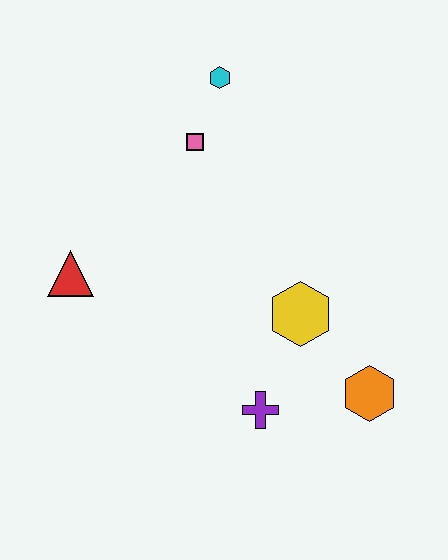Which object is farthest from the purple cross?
The cyan hexagon is farthest from the purple cross.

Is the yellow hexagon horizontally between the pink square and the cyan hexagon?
No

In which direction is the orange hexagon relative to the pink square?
The orange hexagon is below the pink square.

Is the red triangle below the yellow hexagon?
No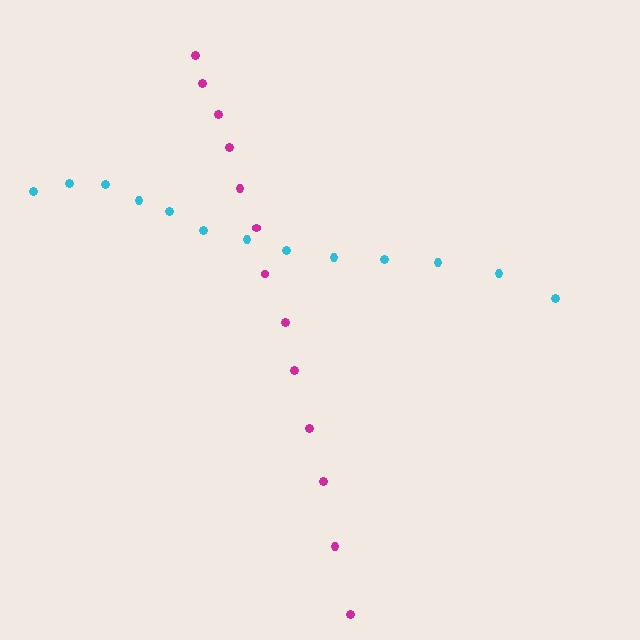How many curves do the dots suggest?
There are 2 distinct paths.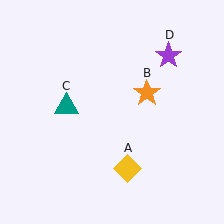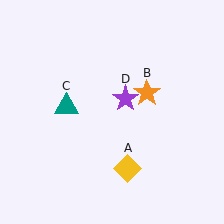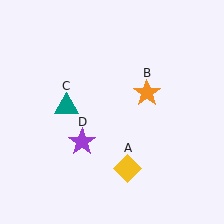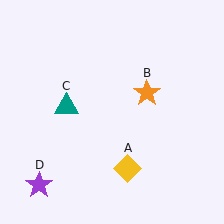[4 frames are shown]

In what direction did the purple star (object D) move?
The purple star (object D) moved down and to the left.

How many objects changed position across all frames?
1 object changed position: purple star (object D).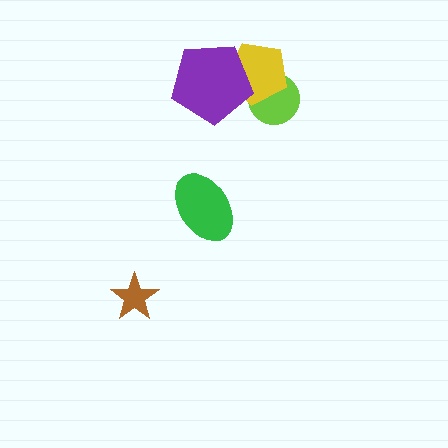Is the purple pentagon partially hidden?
No, no other shape covers it.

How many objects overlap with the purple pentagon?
1 object overlaps with the purple pentagon.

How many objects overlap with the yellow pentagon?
2 objects overlap with the yellow pentagon.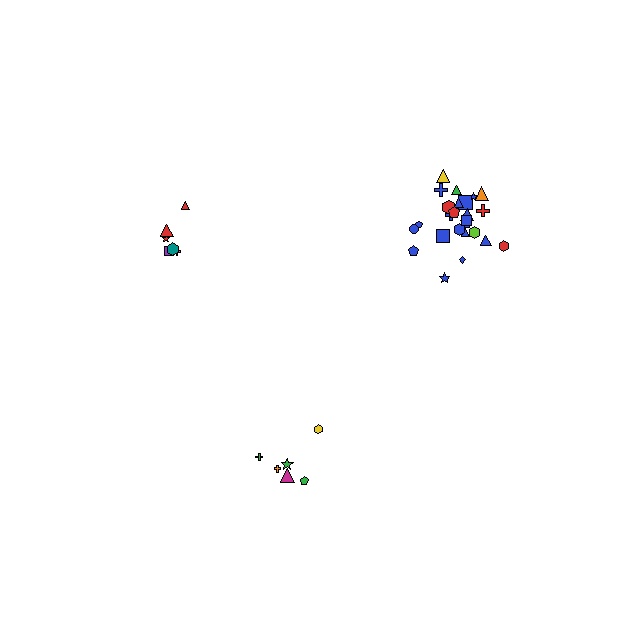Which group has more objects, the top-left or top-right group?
The top-right group.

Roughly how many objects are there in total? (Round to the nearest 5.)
Roughly 35 objects in total.